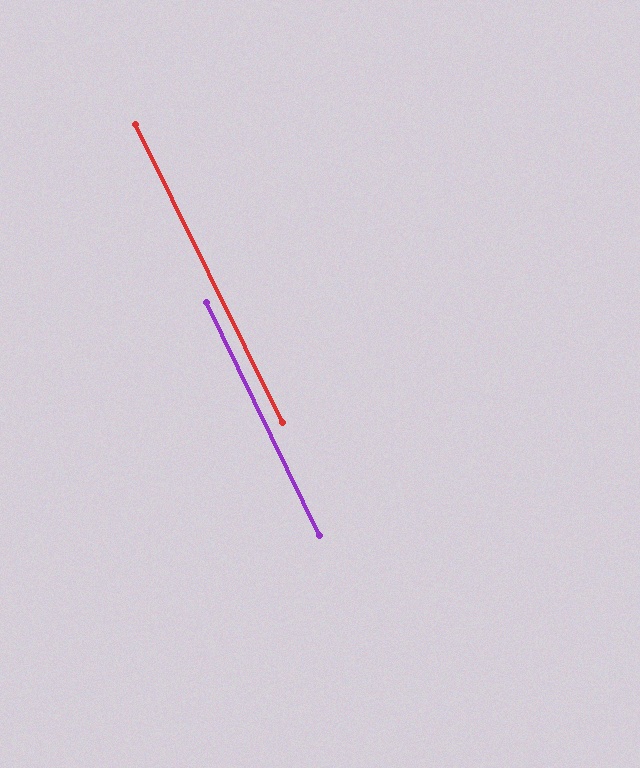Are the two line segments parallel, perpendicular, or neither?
Parallel — their directions differ by only 0.4°.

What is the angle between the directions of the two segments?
Approximately 0 degrees.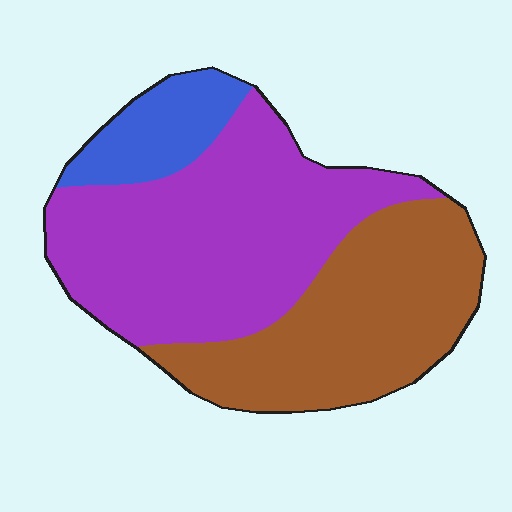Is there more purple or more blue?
Purple.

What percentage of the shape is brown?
Brown takes up about three eighths (3/8) of the shape.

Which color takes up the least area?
Blue, at roughly 10%.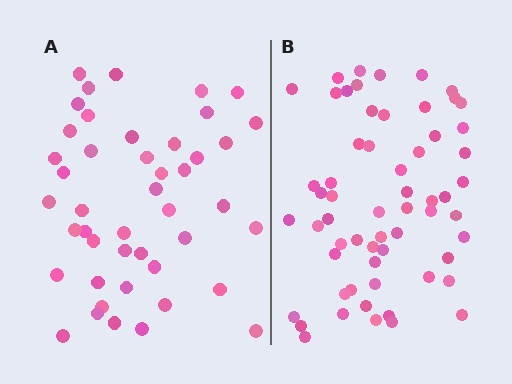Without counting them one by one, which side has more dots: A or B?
Region B (the right region) has more dots.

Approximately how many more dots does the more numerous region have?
Region B has approximately 15 more dots than region A.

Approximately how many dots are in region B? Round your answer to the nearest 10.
About 60 dots.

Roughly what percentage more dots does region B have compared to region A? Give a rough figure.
About 35% more.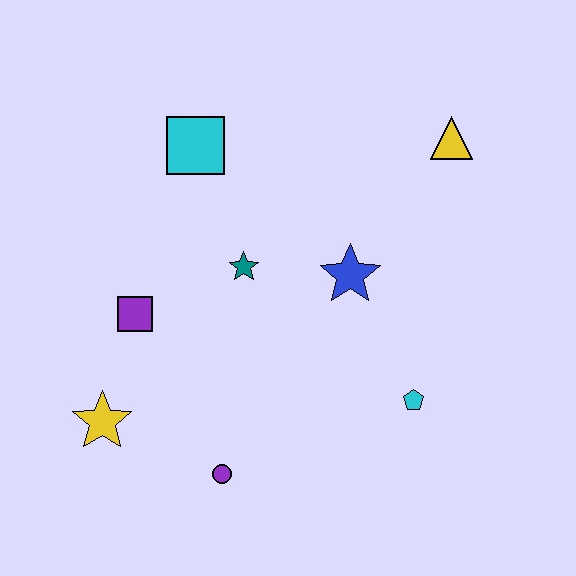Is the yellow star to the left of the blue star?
Yes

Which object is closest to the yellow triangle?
The blue star is closest to the yellow triangle.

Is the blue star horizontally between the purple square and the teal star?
No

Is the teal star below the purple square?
No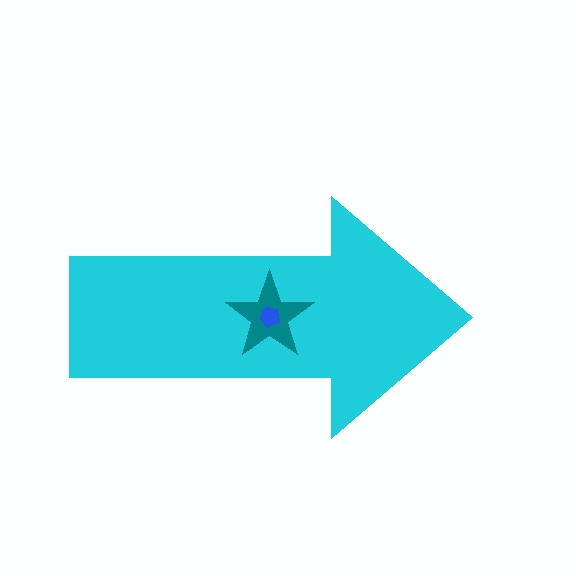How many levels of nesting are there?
3.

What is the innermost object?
The blue pentagon.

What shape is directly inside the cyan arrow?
The teal star.